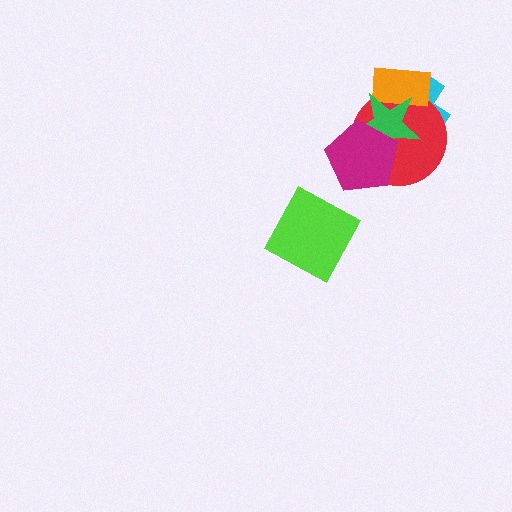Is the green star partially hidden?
Yes, it is partially covered by another shape.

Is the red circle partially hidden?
Yes, it is partially covered by another shape.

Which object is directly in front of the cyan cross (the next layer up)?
The red circle is directly in front of the cyan cross.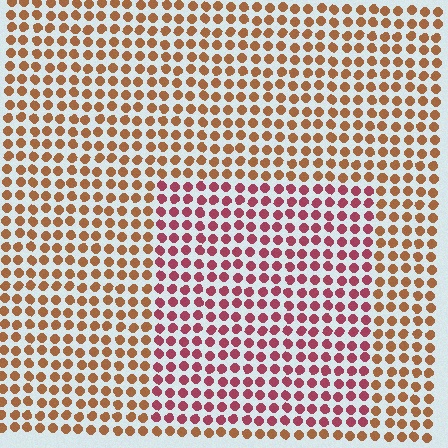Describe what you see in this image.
The image is filled with small brown elements in a uniform arrangement. A rectangle-shaped region is visible where the elements are tinted to a slightly different hue, forming a subtle color boundary.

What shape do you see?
I see a rectangle.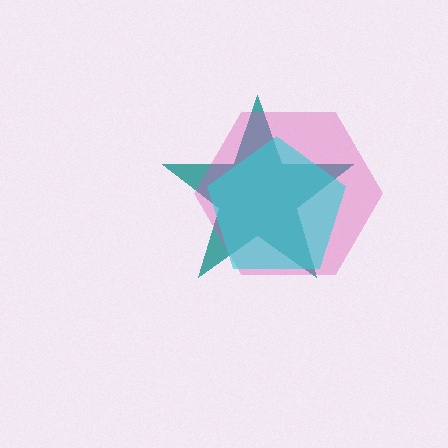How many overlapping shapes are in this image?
There are 3 overlapping shapes in the image.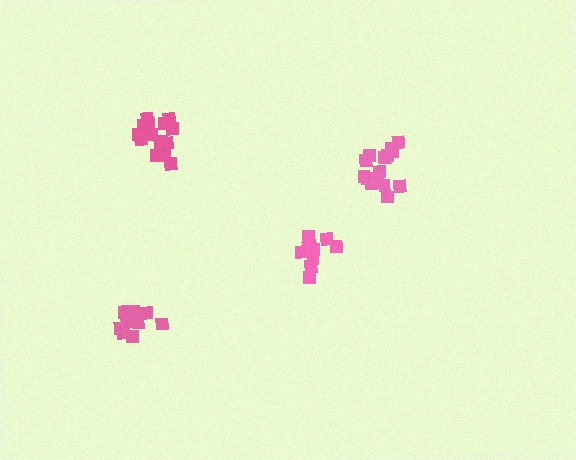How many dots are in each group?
Group 1: 12 dots, Group 2: 15 dots, Group 3: 16 dots, Group 4: 11 dots (54 total).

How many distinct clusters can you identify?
There are 4 distinct clusters.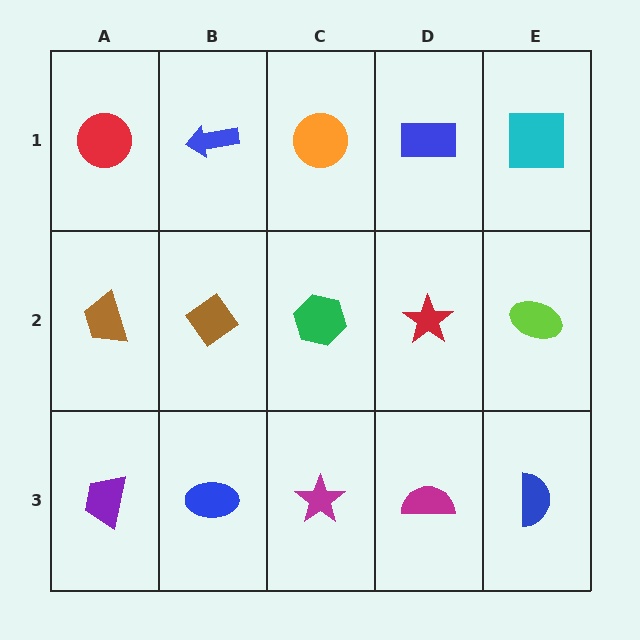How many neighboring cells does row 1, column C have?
3.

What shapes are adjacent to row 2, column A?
A red circle (row 1, column A), a purple trapezoid (row 3, column A), a brown diamond (row 2, column B).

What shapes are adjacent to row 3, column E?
A lime ellipse (row 2, column E), a magenta semicircle (row 3, column D).